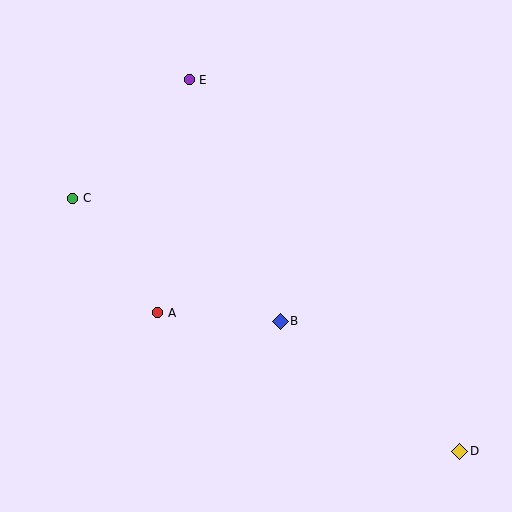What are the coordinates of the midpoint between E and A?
The midpoint between E and A is at (174, 196).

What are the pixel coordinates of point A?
Point A is at (158, 313).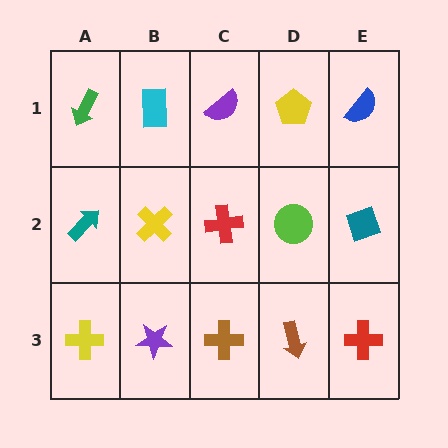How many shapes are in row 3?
5 shapes.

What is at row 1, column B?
A cyan rectangle.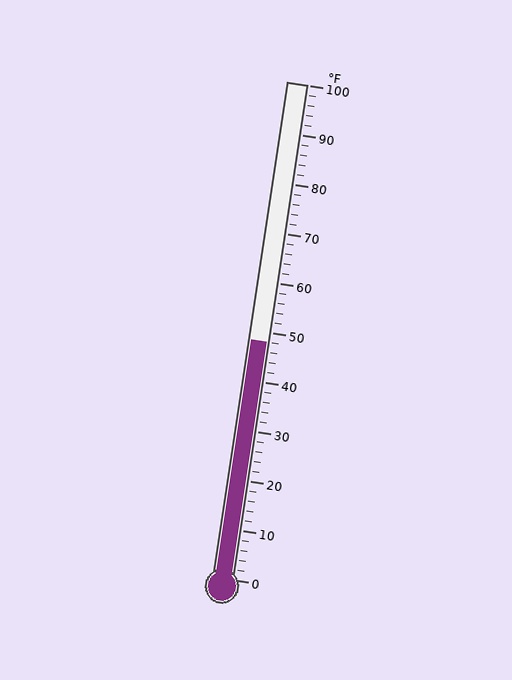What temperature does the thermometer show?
The thermometer shows approximately 48°F.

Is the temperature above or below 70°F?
The temperature is below 70°F.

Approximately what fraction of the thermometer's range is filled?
The thermometer is filled to approximately 50% of its range.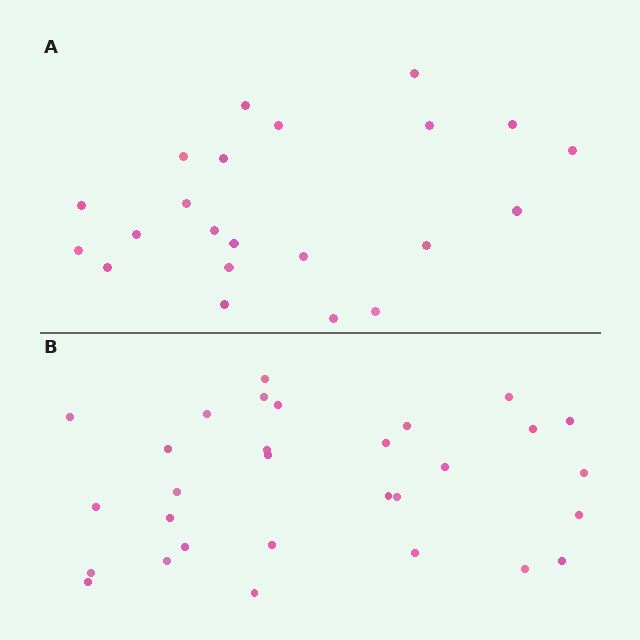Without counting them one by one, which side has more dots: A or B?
Region B (the bottom region) has more dots.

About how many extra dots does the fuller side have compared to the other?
Region B has roughly 8 or so more dots than region A.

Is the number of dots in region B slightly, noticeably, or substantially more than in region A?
Region B has noticeably more, but not dramatically so. The ratio is roughly 1.4 to 1.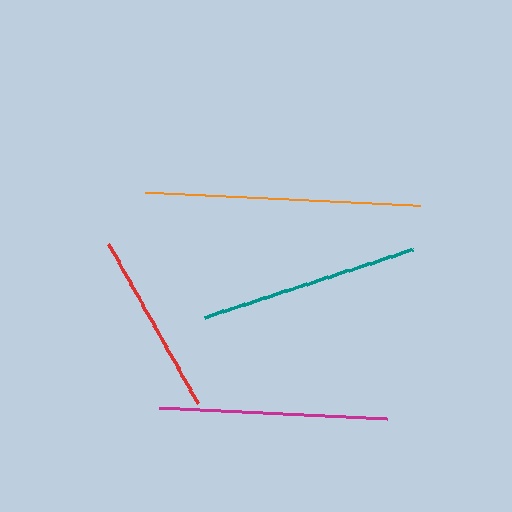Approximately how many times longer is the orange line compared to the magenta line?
The orange line is approximately 1.2 times the length of the magenta line.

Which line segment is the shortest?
The red line is the shortest at approximately 183 pixels.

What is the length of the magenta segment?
The magenta segment is approximately 230 pixels long.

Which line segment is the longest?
The orange line is the longest at approximately 275 pixels.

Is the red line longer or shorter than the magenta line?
The magenta line is longer than the red line.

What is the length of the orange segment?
The orange segment is approximately 275 pixels long.